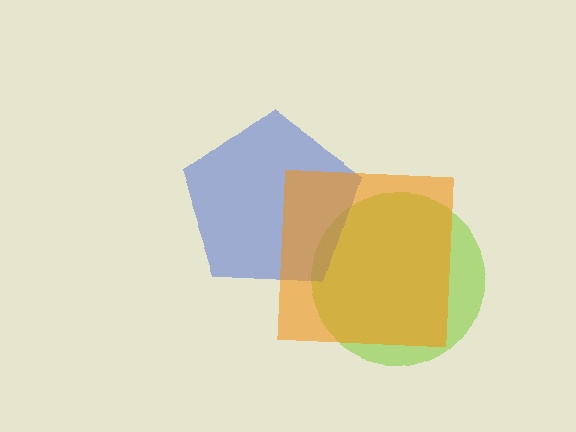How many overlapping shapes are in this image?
There are 3 overlapping shapes in the image.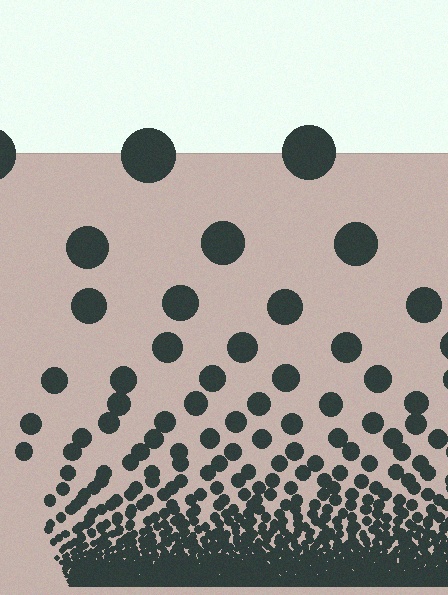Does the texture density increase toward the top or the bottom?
Density increases toward the bottom.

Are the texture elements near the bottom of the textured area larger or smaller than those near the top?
Smaller. The gradient is inverted — elements near the bottom are smaller and denser.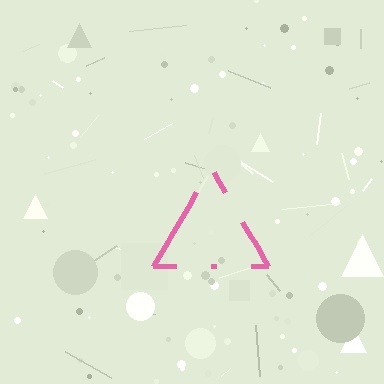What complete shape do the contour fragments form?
The contour fragments form a triangle.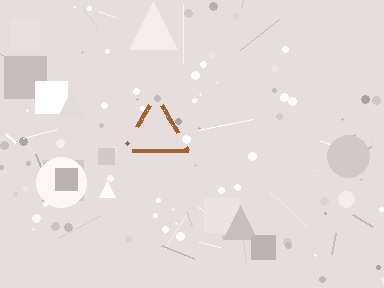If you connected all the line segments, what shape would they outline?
They would outline a triangle.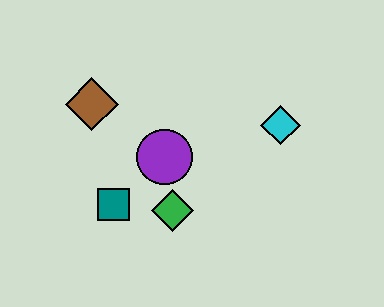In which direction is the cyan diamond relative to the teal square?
The cyan diamond is to the right of the teal square.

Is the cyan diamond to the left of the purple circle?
No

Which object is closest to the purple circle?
The green diamond is closest to the purple circle.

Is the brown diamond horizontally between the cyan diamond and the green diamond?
No